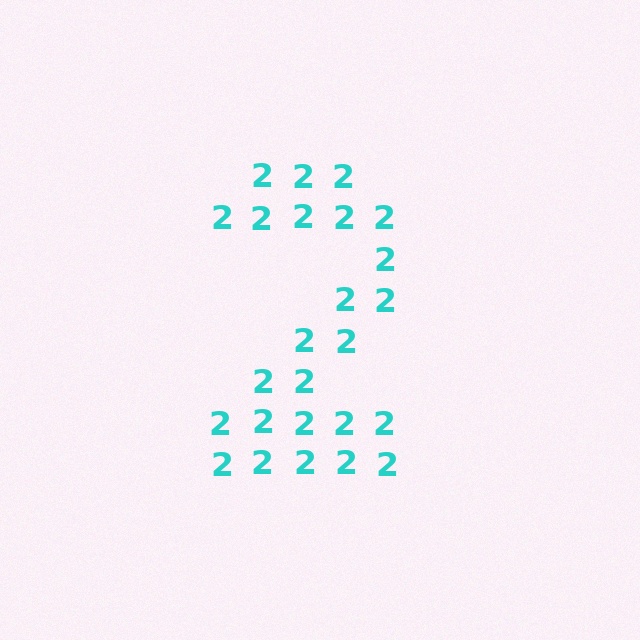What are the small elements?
The small elements are digit 2's.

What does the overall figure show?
The overall figure shows the digit 2.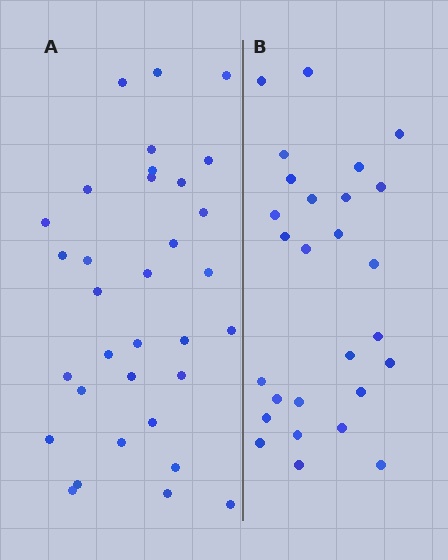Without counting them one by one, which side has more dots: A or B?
Region A (the left region) has more dots.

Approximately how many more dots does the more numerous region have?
Region A has about 6 more dots than region B.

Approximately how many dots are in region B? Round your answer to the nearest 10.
About 30 dots. (The exact count is 27, which rounds to 30.)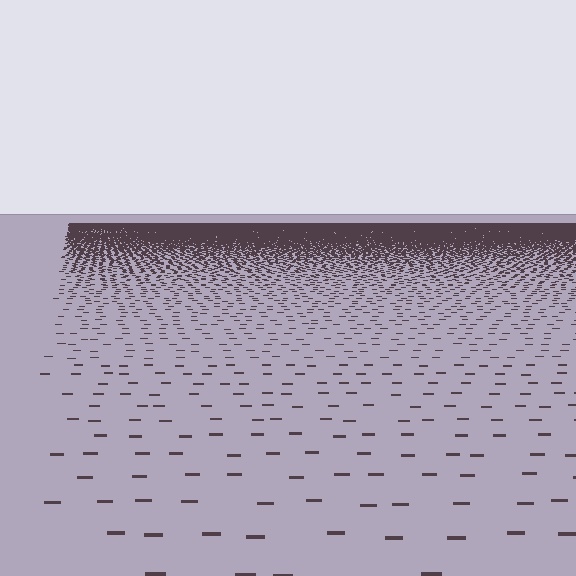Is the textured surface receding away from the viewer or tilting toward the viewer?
The surface is receding away from the viewer. Texture elements get smaller and denser toward the top.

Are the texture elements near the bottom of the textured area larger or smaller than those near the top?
Larger. Near the bottom, elements are closer to the viewer and appear at a bigger on-screen size.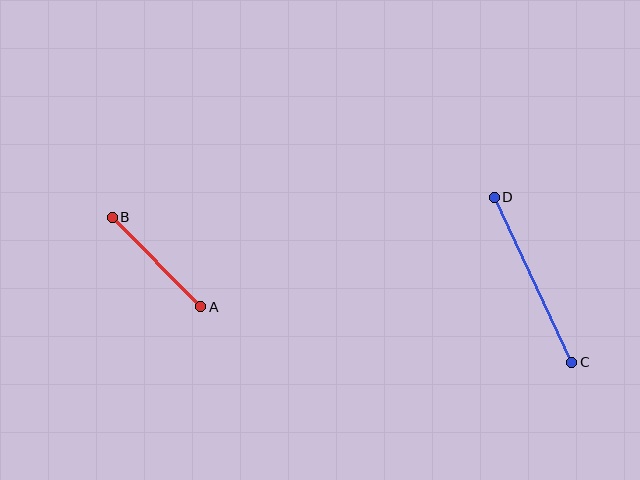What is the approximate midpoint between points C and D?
The midpoint is at approximately (533, 280) pixels.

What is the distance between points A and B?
The distance is approximately 126 pixels.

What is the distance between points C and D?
The distance is approximately 182 pixels.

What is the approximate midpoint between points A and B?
The midpoint is at approximately (156, 262) pixels.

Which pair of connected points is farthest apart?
Points C and D are farthest apart.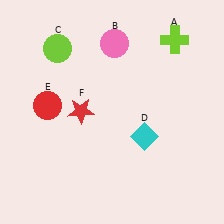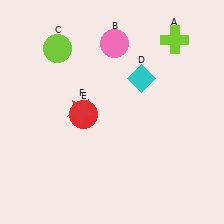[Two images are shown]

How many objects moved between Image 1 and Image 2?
2 objects moved between the two images.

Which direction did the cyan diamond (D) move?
The cyan diamond (D) moved up.